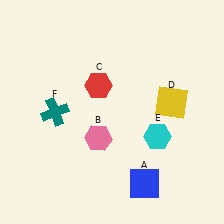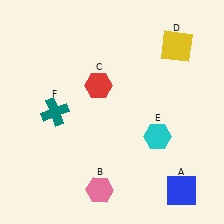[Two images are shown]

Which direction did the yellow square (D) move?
The yellow square (D) moved up.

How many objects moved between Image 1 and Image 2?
3 objects moved between the two images.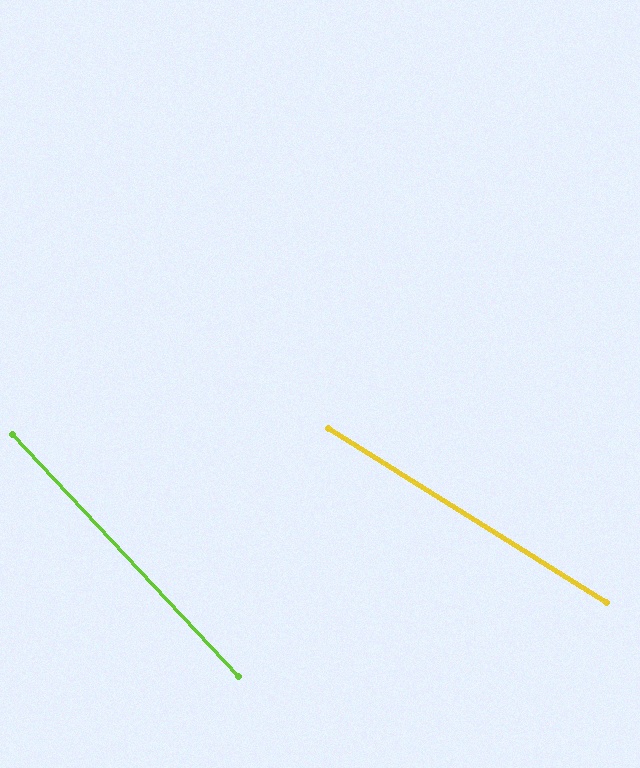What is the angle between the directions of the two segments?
Approximately 15 degrees.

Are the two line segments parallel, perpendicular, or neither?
Neither parallel nor perpendicular — they differ by about 15°.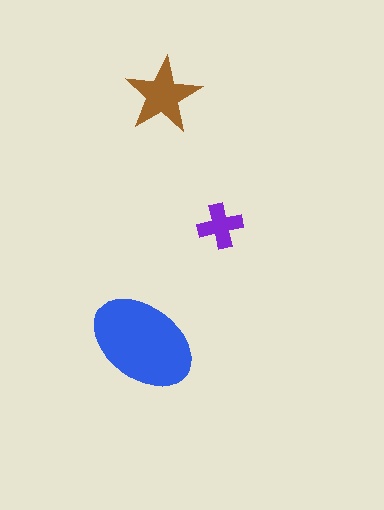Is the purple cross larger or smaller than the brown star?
Smaller.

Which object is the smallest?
The purple cross.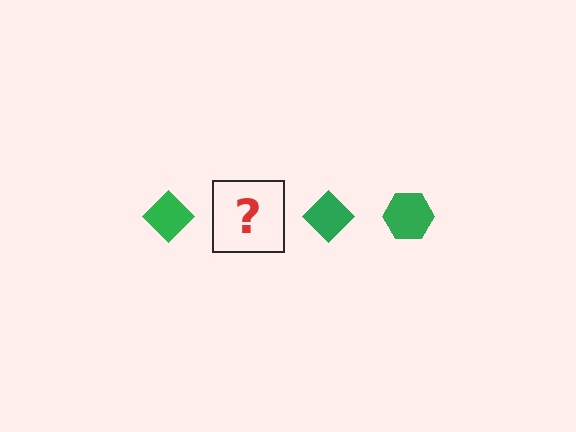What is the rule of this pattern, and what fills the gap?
The rule is that the pattern cycles through diamond, hexagon shapes in green. The gap should be filled with a green hexagon.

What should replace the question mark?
The question mark should be replaced with a green hexagon.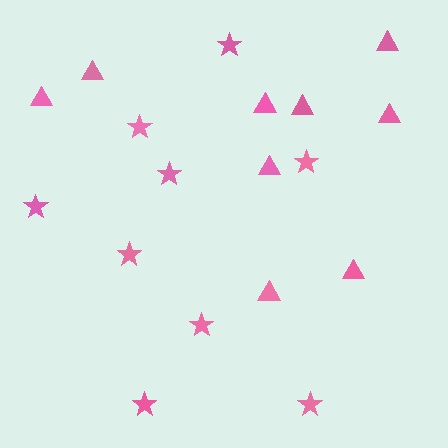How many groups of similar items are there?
There are 2 groups: one group of stars (9) and one group of triangles (9).